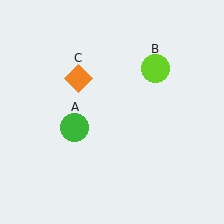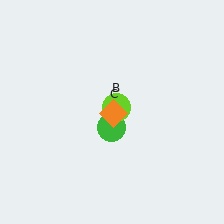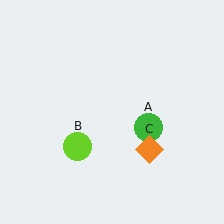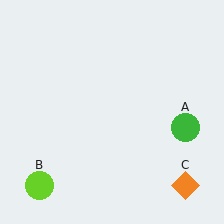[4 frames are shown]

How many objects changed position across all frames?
3 objects changed position: green circle (object A), lime circle (object B), orange diamond (object C).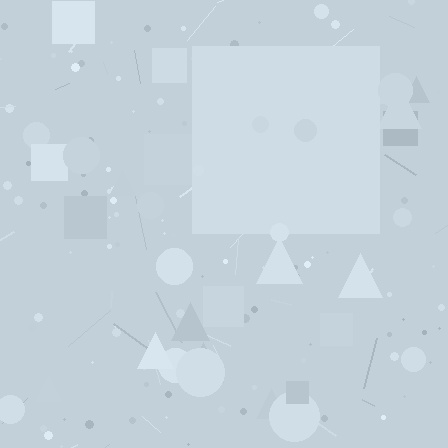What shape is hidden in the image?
A square is hidden in the image.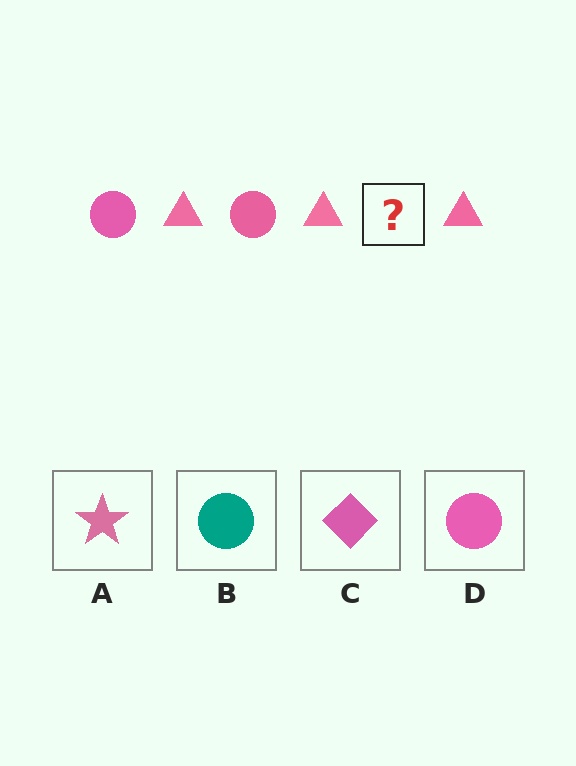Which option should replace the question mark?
Option D.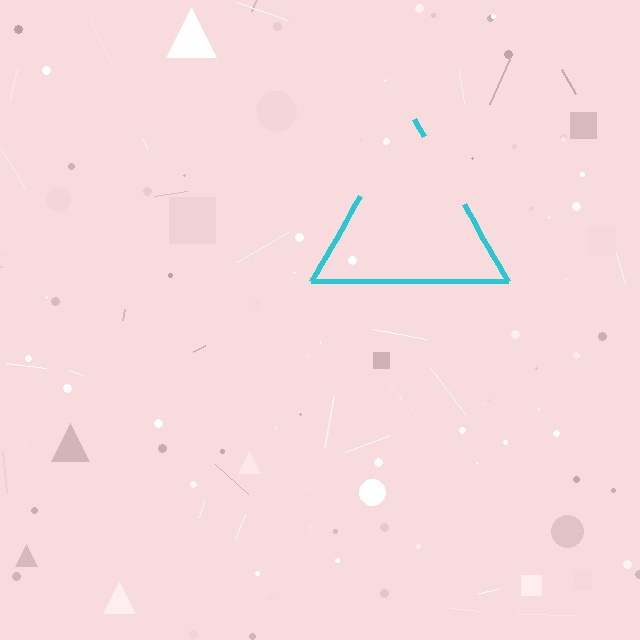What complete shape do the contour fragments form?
The contour fragments form a triangle.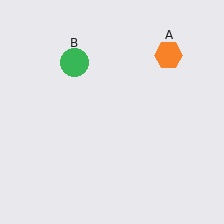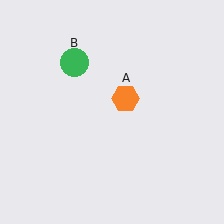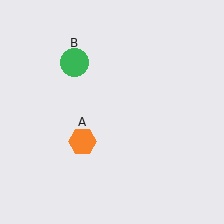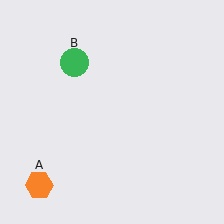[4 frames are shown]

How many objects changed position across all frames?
1 object changed position: orange hexagon (object A).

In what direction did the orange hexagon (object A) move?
The orange hexagon (object A) moved down and to the left.